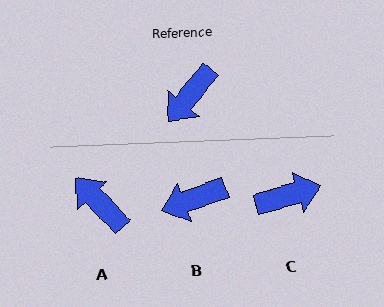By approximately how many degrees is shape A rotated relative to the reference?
Approximately 97 degrees clockwise.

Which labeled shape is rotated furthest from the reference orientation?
C, about 146 degrees away.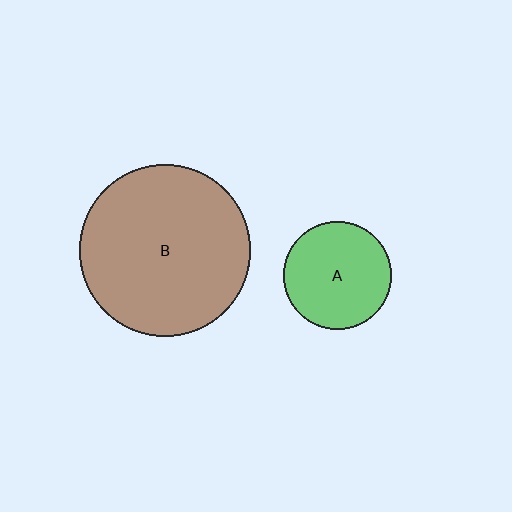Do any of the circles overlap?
No, none of the circles overlap.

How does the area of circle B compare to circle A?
Approximately 2.5 times.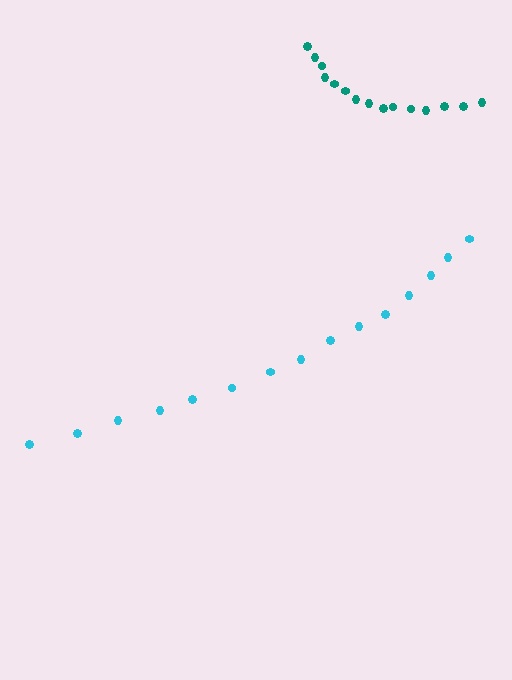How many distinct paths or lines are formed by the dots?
There are 2 distinct paths.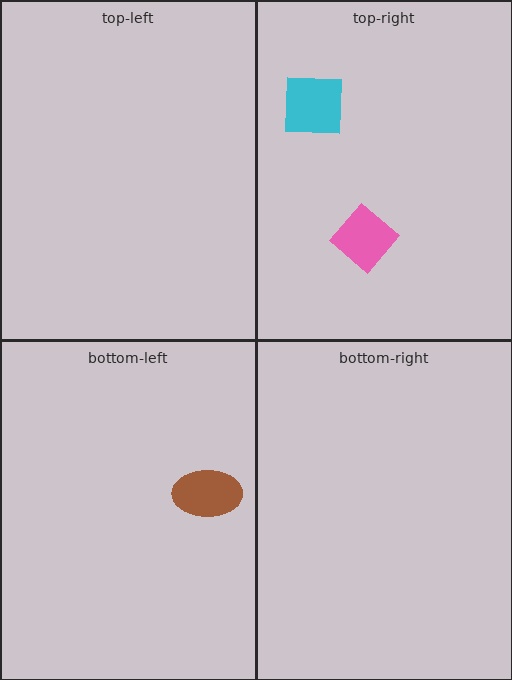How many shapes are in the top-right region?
2.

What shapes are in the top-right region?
The cyan square, the pink diamond.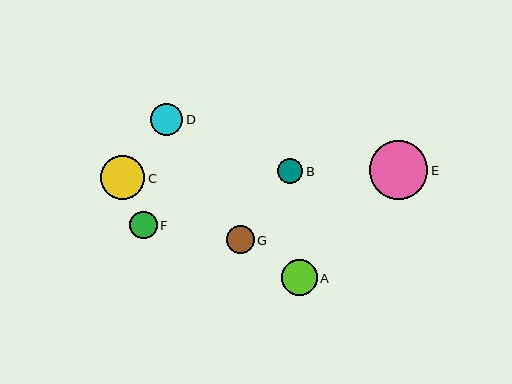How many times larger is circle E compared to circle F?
Circle E is approximately 2.1 times the size of circle F.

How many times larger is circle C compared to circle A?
Circle C is approximately 1.2 times the size of circle A.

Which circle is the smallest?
Circle B is the smallest with a size of approximately 25 pixels.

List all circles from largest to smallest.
From largest to smallest: E, C, A, D, G, F, B.